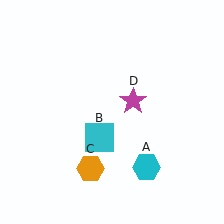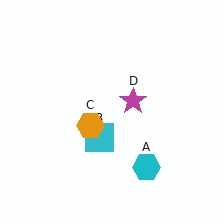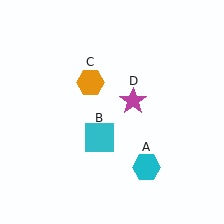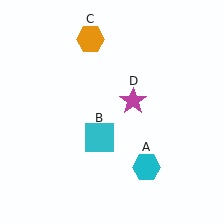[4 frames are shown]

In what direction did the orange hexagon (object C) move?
The orange hexagon (object C) moved up.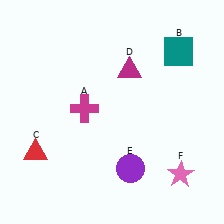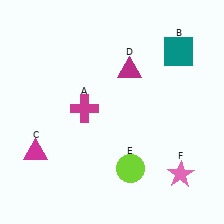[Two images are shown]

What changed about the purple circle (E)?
In Image 1, E is purple. In Image 2, it changed to lime.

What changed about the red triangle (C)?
In Image 1, C is red. In Image 2, it changed to magenta.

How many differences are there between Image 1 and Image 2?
There are 2 differences between the two images.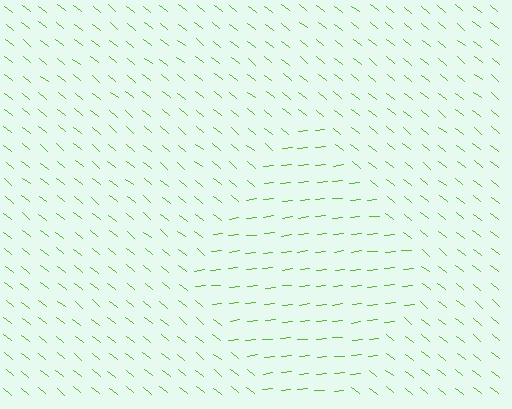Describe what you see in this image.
The image is filled with small lime line segments. A diamond region in the image has lines oriented differently from the surrounding lines, creating a visible texture boundary.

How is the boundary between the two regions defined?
The boundary is defined purely by a change in line orientation (approximately 45 degrees difference). All lines are the same color and thickness.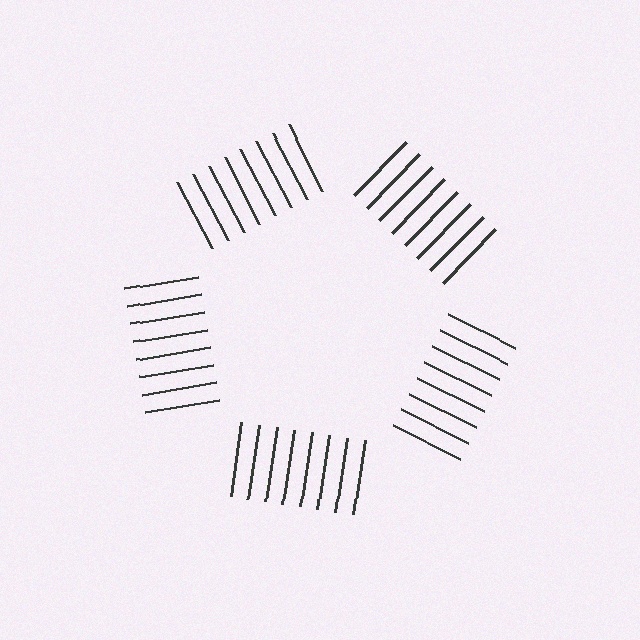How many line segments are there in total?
40 — 8 along each of the 5 edges.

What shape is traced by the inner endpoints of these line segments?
An illusory pentagon — the line segments terminate on its edges but no continuous stroke is drawn.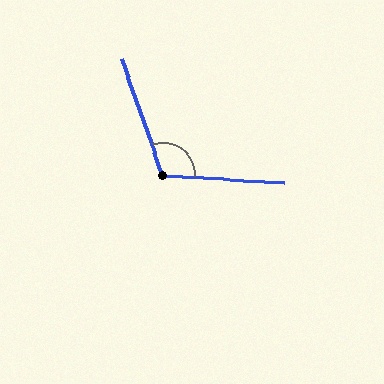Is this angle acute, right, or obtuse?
It is obtuse.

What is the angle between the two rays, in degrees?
Approximately 113 degrees.